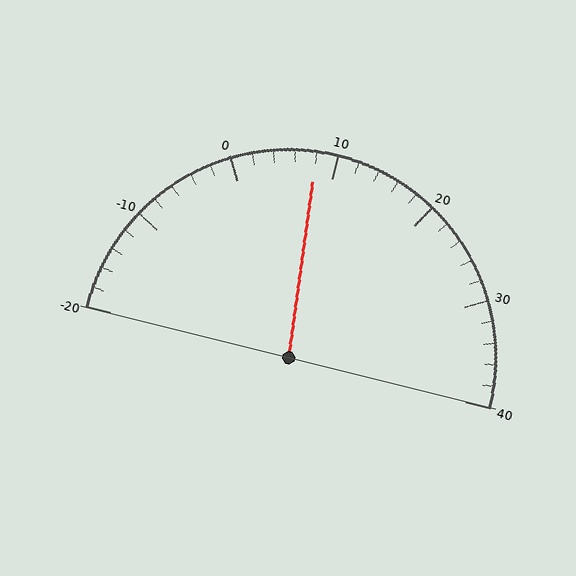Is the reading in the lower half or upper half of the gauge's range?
The reading is in the lower half of the range (-20 to 40).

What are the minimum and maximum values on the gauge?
The gauge ranges from -20 to 40.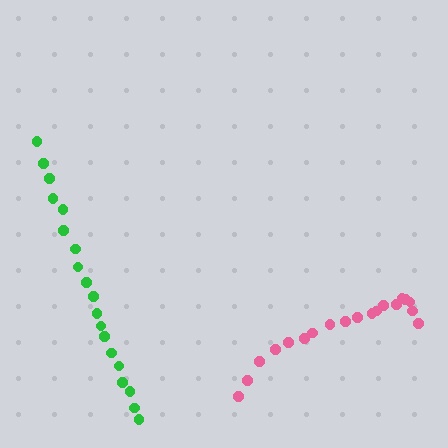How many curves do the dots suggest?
There are 2 distinct paths.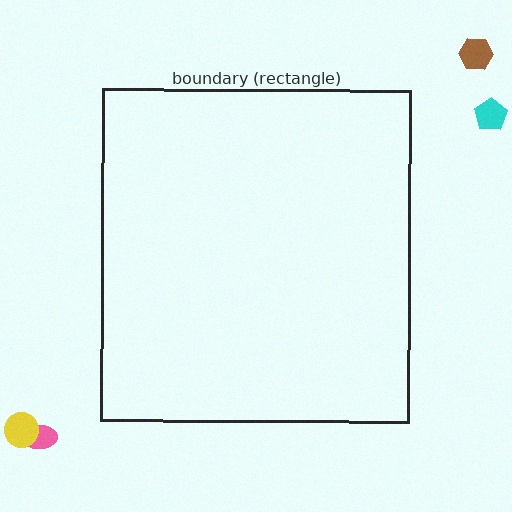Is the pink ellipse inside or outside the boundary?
Outside.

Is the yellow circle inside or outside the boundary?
Outside.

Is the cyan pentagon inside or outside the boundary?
Outside.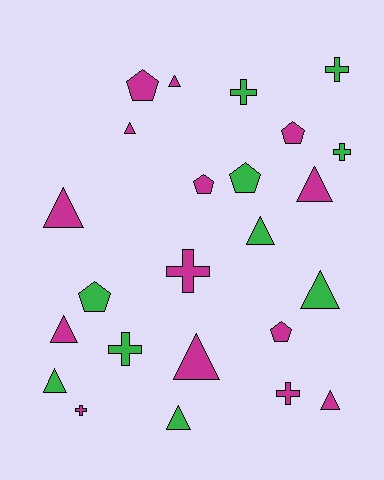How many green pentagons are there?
There are 2 green pentagons.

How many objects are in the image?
There are 24 objects.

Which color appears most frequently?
Magenta, with 14 objects.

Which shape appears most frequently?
Triangle, with 11 objects.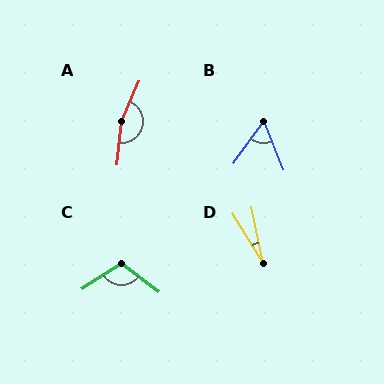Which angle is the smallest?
D, at approximately 20 degrees.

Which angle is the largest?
A, at approximately 163 degrees.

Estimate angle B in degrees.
Approximately 57 degrees.